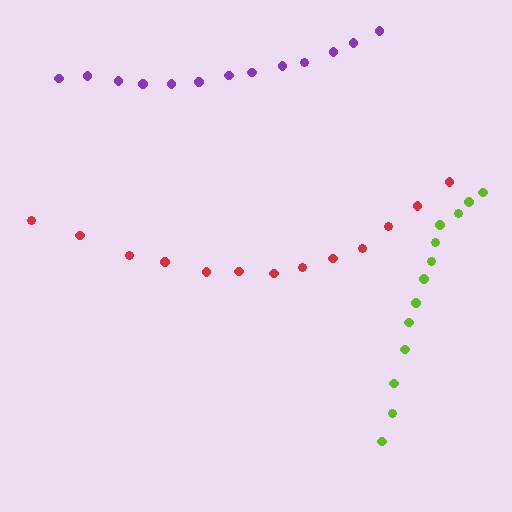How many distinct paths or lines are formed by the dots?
There are 3 distinct paths.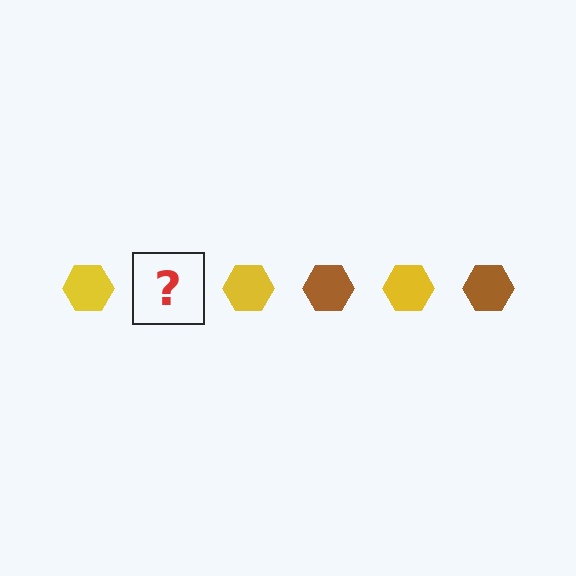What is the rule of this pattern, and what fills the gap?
The rule is that the pattern cycles through yellow, brown hexagons. The gap should be filled with a brown hexagon.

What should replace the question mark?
The question mark should be replaced with a brown hexagon.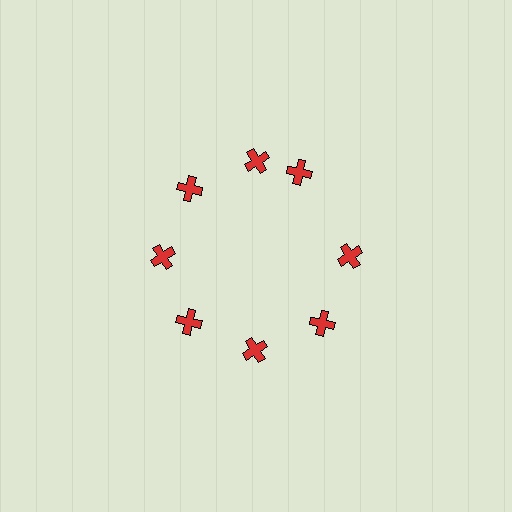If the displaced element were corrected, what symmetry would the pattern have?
It would have 8-fold rotational symmetry — the pattern would map onto itself every 45 degrees.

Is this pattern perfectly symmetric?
No. The 8 red crosses are arranged in a ring, but one element near the 2 o'clock position is rotated out of alignment along the ring, breaking the 8-fold rotational symmetry.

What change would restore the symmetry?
The symmetry would be restored by rotating it back into even spacing with its neighbors so that all 8 crosses sit at equal angles and equal distance from the center.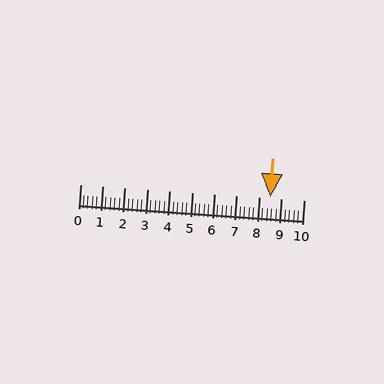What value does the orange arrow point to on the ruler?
The orange arrow points to approximately 8.5.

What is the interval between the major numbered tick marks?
The major tick marks are spaced 1 units apart.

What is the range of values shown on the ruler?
The ruler shows values from 0 to 10.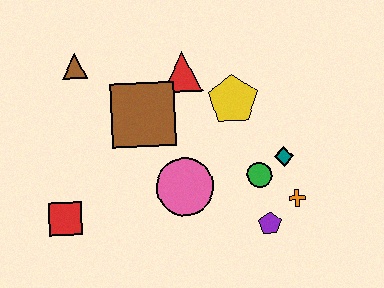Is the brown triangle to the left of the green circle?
Yes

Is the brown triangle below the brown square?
No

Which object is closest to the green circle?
The teal diamond is closest to the green circle.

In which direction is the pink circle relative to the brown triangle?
The pink circle is below the brown triangle.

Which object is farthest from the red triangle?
The red square is farthest from the red triangle.